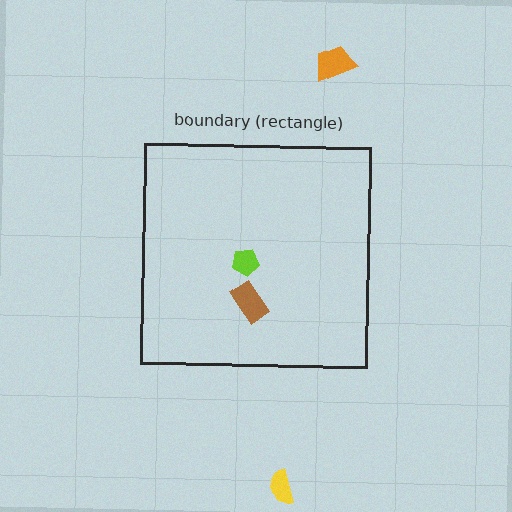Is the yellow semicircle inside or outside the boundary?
Outside.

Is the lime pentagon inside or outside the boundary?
Inside.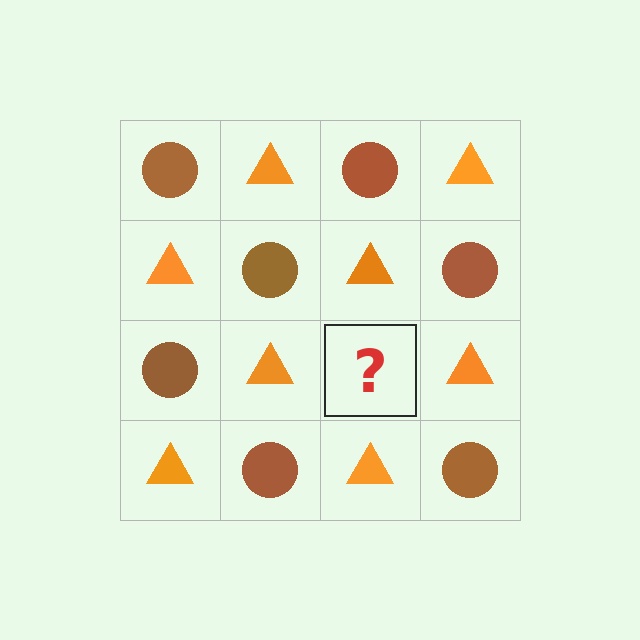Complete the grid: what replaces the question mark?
The question mark should be replaced with a brown circle.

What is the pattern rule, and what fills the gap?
The rule is that it alternates brown circle and orange triangle in a checkerboard pattern. The gap should be filled with a brown circle.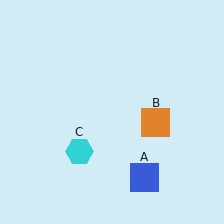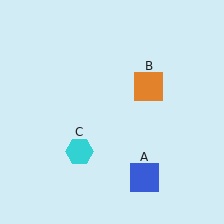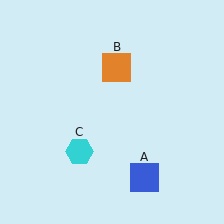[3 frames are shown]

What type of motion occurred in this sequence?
The orange square (object B) rotated counterclockwise around the center of the scene.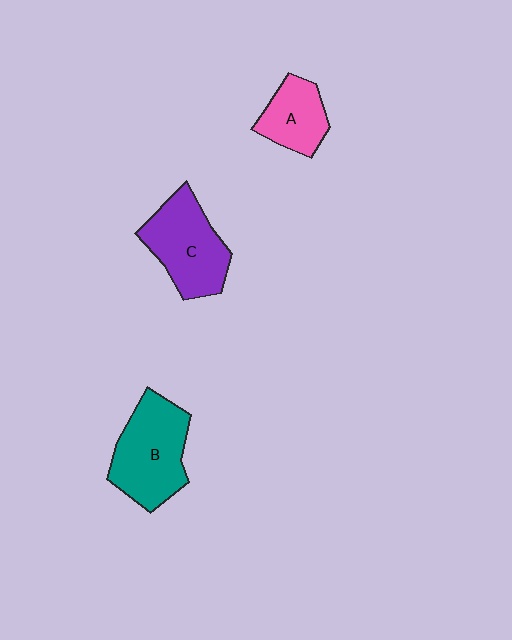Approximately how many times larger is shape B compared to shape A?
Approximately 1.7 times.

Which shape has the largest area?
Shape B (teal).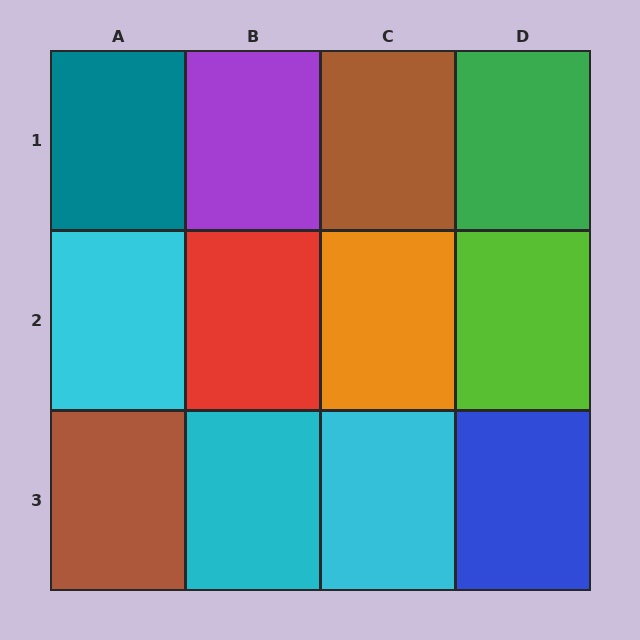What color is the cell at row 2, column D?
Lime.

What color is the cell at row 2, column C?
Orange.